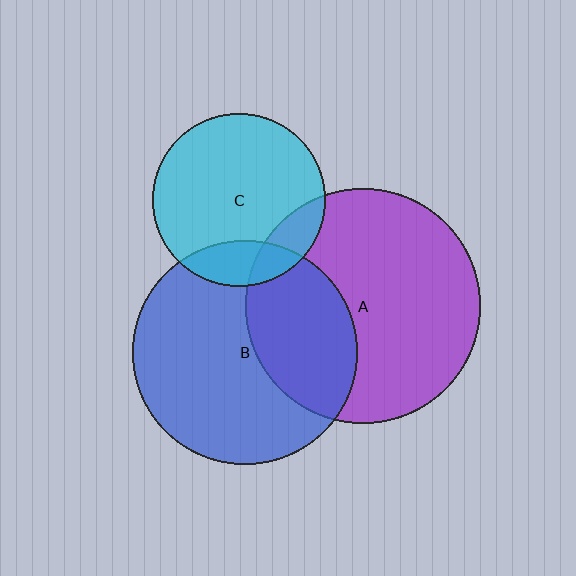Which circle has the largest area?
Circle A (purple).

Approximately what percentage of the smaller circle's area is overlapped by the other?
Approximately 35%.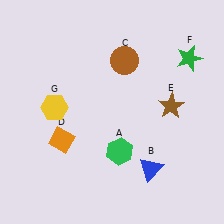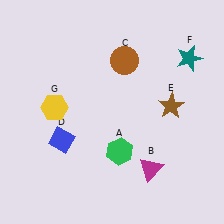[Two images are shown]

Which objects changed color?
B changed from blue to magenta. D changed from orange to blue. F changed from green to teal.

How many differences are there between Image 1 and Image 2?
There are 3 differences between the two images.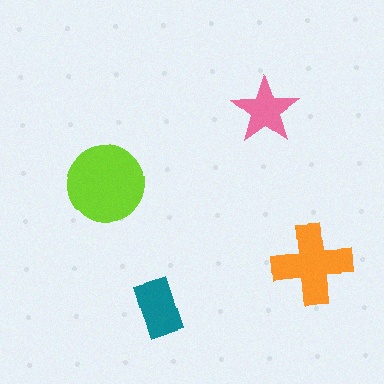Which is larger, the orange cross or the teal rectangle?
The orange cross.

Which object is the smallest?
The pink star.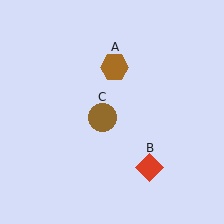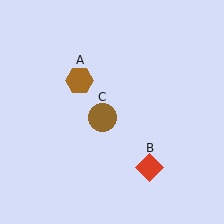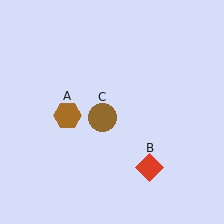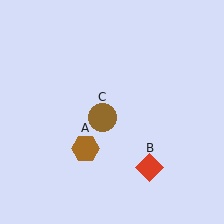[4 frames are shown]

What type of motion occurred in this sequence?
The brown hexagon (object A) rotated counterclockwise around the center of the scene.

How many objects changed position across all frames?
1 object changed position: brown hexagon (object A).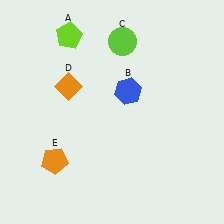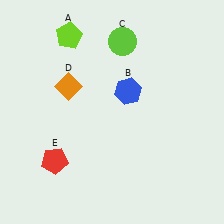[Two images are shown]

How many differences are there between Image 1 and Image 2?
There is 1 difference between the two images.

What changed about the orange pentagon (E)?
In Image 1, E is orange. In Image 2, it changed to red.